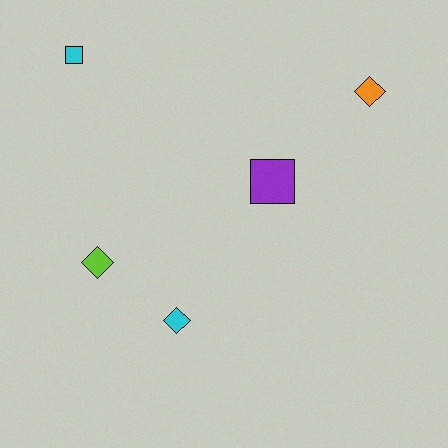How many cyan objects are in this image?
There are 2 cyan objects.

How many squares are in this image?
There are 2 squares.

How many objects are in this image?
There are 5 objects.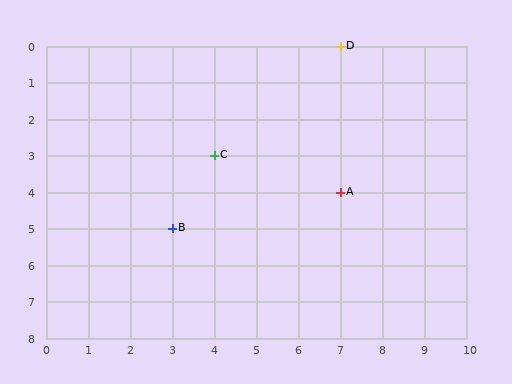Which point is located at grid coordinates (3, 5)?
Point B is at (3, 5).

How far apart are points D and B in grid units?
Points D and B are 4 columns and 5 rows apart (about 6.4 grid units diagonally).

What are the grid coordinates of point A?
Point A is at grid coordinates (7, 4).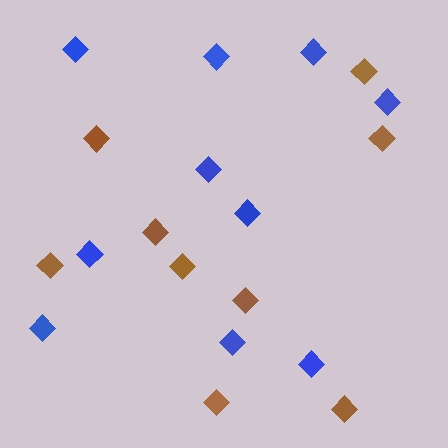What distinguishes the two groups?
There are 2 groups: one group of brown diamonds (9) and one group of blue diamonds (10).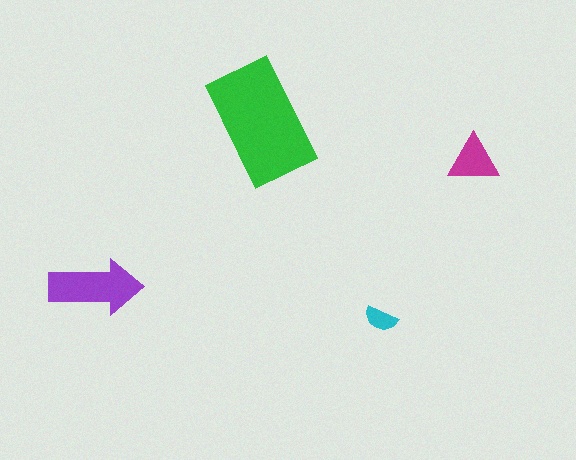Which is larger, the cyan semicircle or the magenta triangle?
The magenta triangle.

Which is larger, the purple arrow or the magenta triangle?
The purple arrow.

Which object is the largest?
The green rectangle.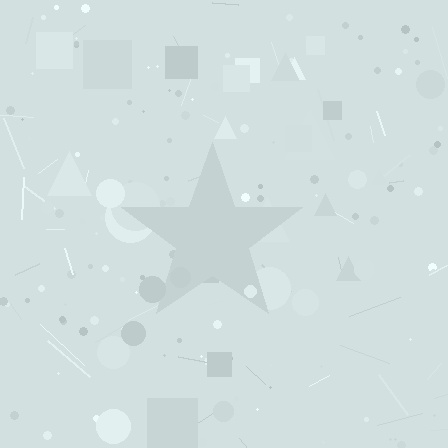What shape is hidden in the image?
A star is hidden in the image.